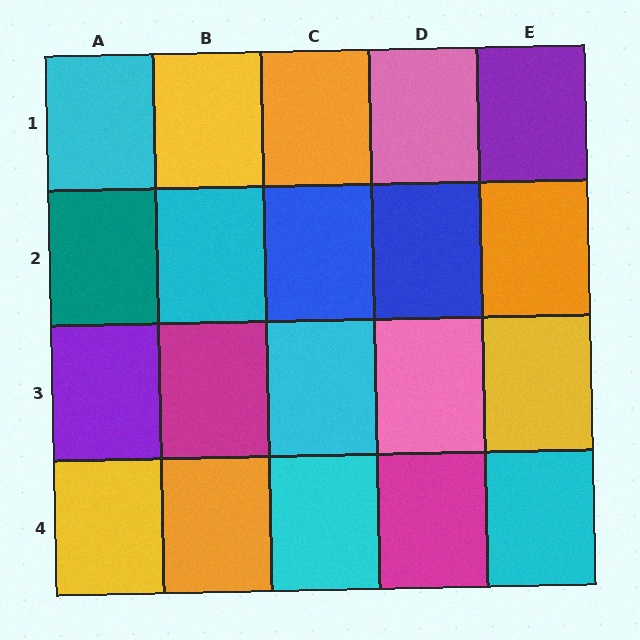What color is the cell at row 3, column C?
Cyan.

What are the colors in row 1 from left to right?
Cyan, yellow, orange, pink, purple.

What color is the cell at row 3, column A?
Purple.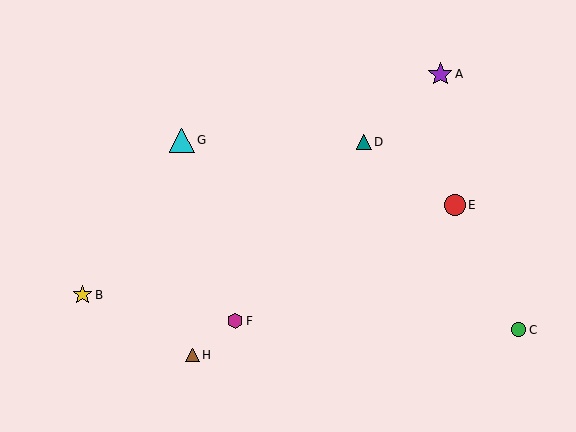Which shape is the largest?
The cyan triangle (labeled G) is the largest.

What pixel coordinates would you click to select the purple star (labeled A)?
Click at (440, 74) to select the purple star A.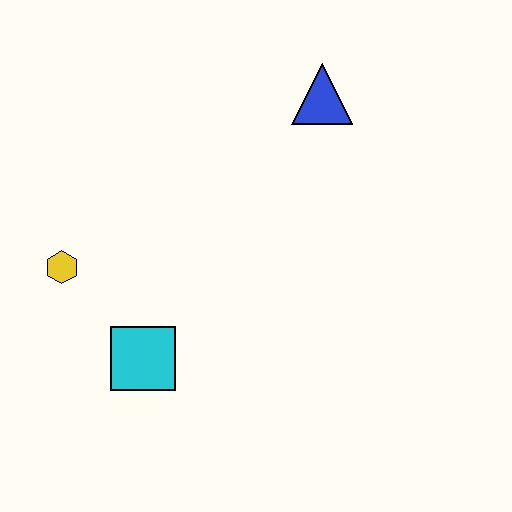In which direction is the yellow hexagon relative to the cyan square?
The yellow hexagon is above the cyan square.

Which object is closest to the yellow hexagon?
The cyan square is closest to the yellow hexagon.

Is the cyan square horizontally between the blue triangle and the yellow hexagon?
Yes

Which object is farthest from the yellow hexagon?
The blue triangle is farthest from the yellow hexagon.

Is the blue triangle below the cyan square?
No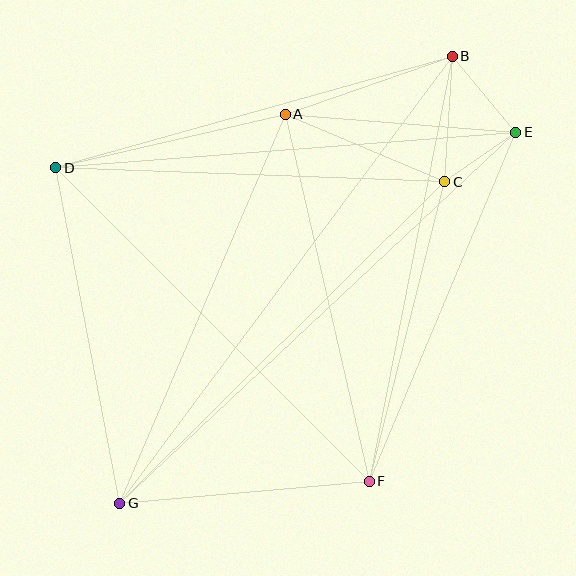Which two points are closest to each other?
Points C and E are closest to each other.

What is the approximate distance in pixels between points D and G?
The distance between D and G is approximately 342 pixels.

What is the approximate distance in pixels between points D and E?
The distance between D and E is approximately 461 pixels.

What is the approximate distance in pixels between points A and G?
The distance between A and G is approximately 423 pixels.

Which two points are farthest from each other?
Points B and G are farthest from each other.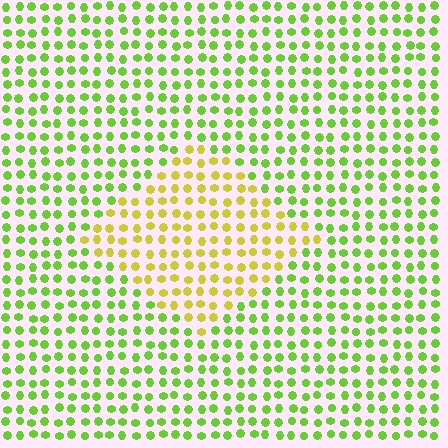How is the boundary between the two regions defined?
The boundary is defined purely by a slight shift in hue (about 42 degrees). Spacing, size, and orientation are identical on both sides.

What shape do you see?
I see a diamond.